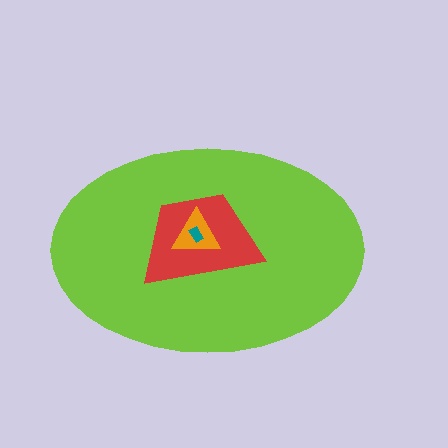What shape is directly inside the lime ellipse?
The red trapezoid.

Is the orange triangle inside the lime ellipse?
Yes.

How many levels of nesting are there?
4.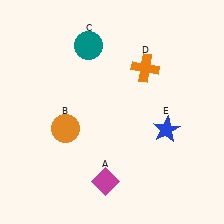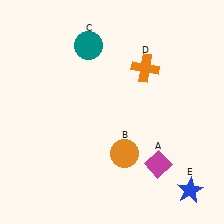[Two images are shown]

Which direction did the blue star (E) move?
The blue star (E) moved down.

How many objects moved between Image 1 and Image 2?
3 objects moved between the two images.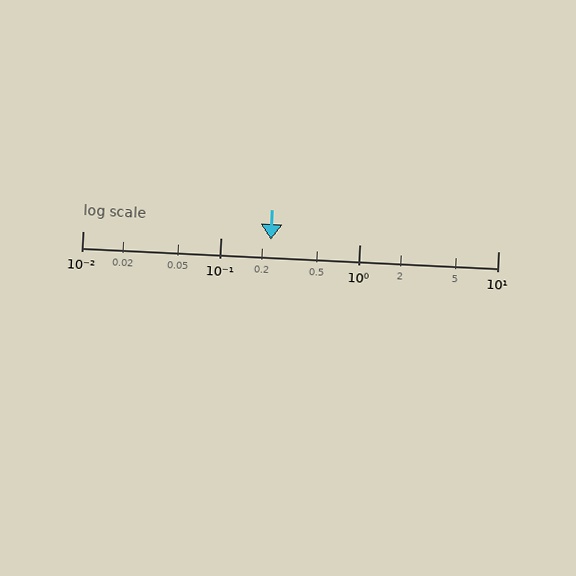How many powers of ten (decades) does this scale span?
The scale spans 3 decades, from 0.01 to 10.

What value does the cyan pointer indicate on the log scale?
The pointer indicates approximately 0.23.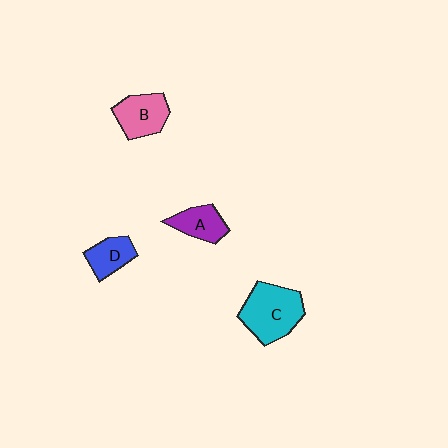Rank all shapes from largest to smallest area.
From largest to smallest: C (cyan), B (pink), A (purple), D (blue).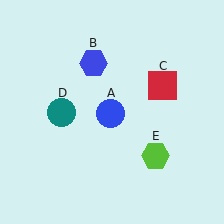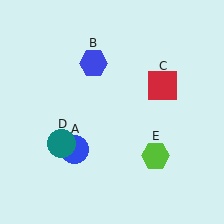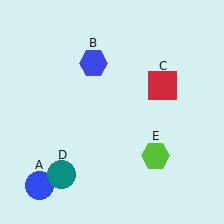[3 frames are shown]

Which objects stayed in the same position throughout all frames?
Blue hexagon (object B) and red square (object C) and lime hexagon (object E) remained stationary.